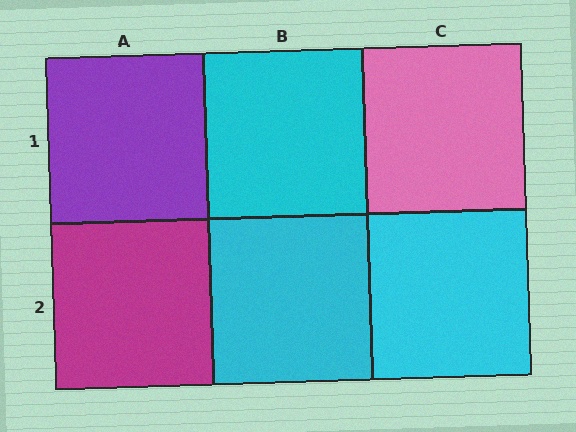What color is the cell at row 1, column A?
Purple.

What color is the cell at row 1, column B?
Cyan.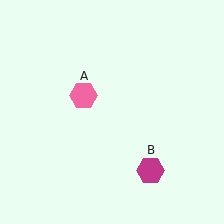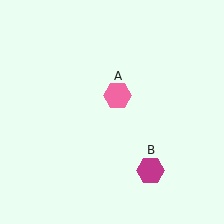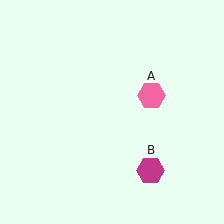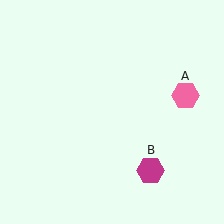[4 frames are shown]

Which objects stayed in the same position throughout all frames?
Magenta hexagon (object B) remained stationary.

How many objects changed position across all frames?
1 object changed position: pink hexagon (object A).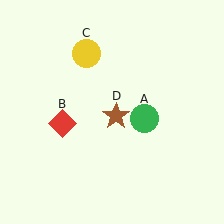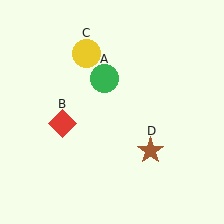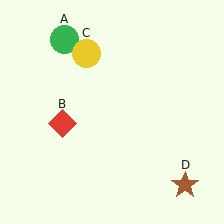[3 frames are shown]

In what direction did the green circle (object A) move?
The green circle (object A) moved up and to the left.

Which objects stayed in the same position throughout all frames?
Red diamond (object B) and yellow circle (object C) remained stationary.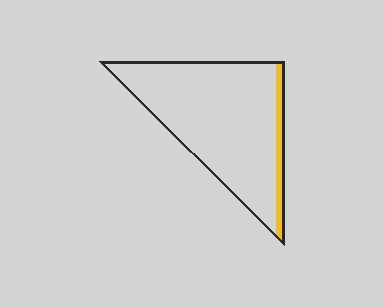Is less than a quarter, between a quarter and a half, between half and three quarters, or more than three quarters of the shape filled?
Less than a quarter.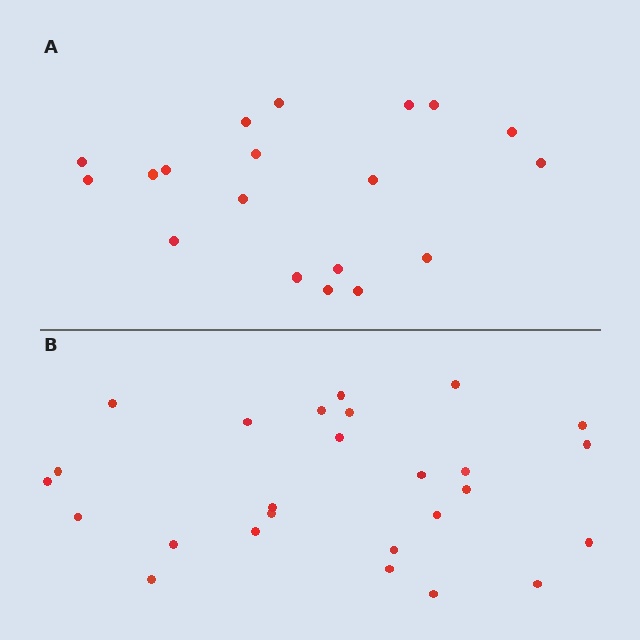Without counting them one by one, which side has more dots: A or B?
Region B (the bottom region) has more dots.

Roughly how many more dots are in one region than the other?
Region B has roughly 8 or so more dots than region A.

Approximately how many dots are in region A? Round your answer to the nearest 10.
About 20 dots. (The exact count is 19, which rounds to 20.)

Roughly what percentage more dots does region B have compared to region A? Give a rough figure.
About 35% more.